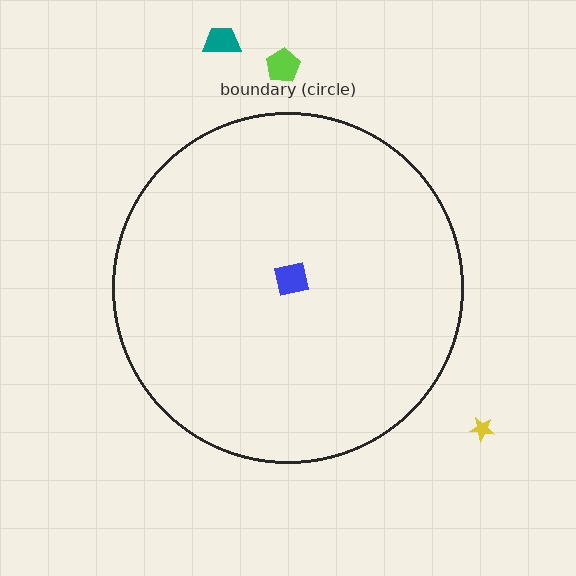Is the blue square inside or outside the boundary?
Inside.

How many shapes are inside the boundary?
1 inside, 3 outside.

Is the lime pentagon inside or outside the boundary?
Outside.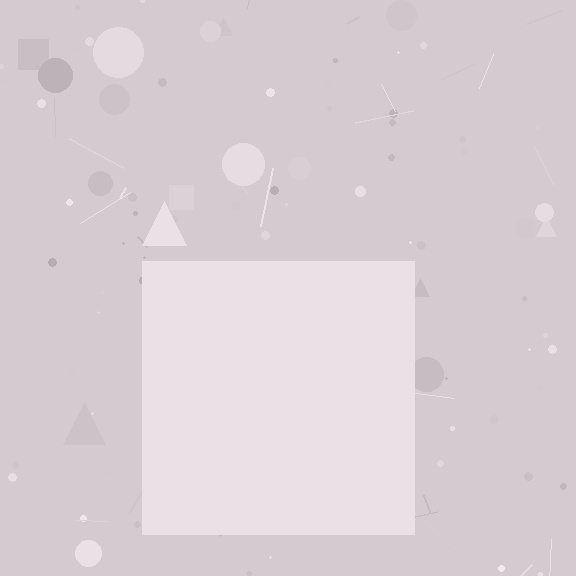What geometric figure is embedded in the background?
A square is embedded in the background.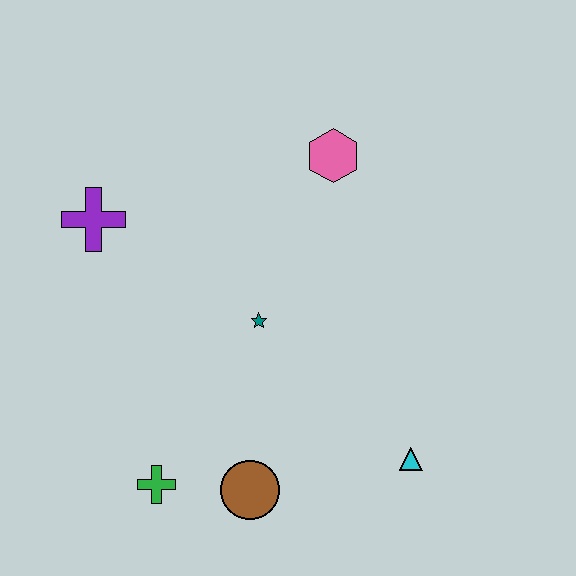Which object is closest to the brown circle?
The green cross is closest to the brown circle.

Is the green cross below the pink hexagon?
Yes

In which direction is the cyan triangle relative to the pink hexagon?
The cyan triangle is below the pink hexagon.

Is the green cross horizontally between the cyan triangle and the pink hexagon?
No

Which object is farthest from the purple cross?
The cyan triangle is farthest from the purple cross.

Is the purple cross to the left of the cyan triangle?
Yes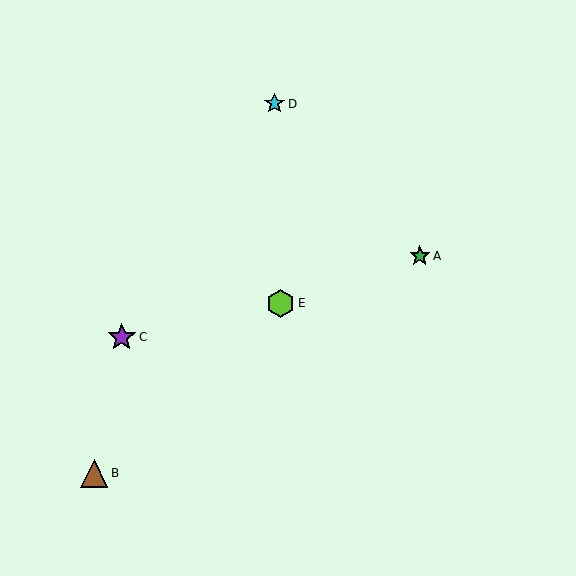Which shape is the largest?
The purple star (labeled C) is the largest.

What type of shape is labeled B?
Shape B is a brown triangle.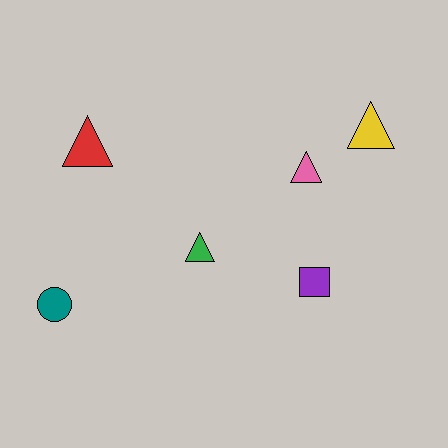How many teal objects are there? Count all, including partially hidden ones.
There is 1 teal object.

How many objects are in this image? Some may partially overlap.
There are 6 objects.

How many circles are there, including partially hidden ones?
There is 1 circle.